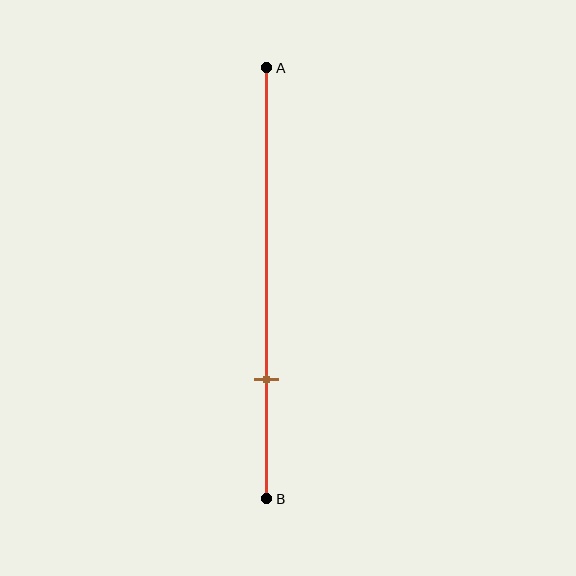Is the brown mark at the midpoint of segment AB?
No, the mark is at about 70% from A, not at the 50% midpoint.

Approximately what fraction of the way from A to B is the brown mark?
The brown mark is approximately 70% of the way from A to B.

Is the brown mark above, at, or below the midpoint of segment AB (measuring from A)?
The brown mark is below the midpoint of segment AB.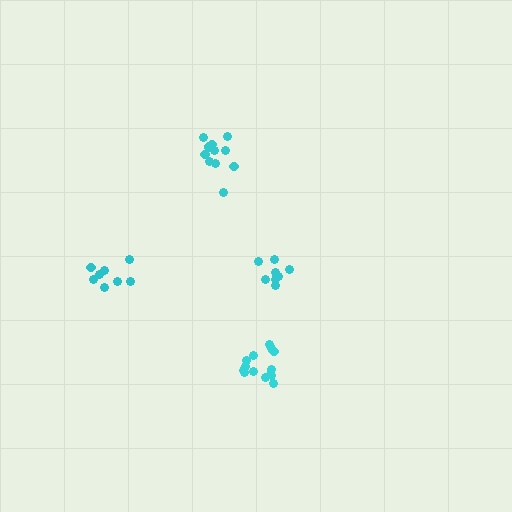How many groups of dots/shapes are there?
There are 4 groups.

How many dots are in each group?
Group 1: 11 dots, Group 2: 8 dots, Group 3: 14 dots, Group 4: 8 dots (41 total).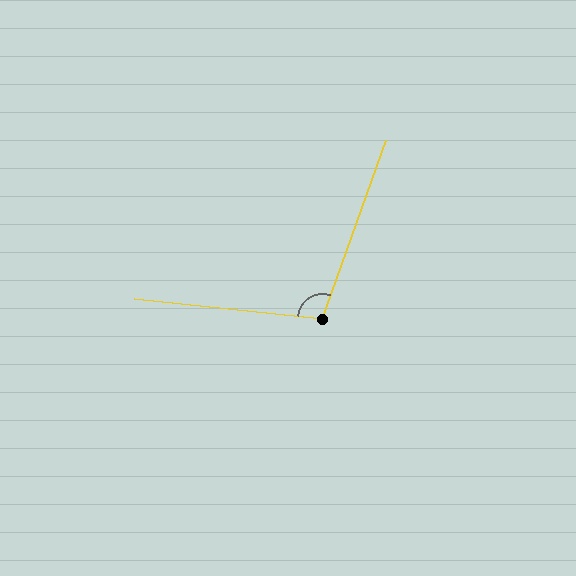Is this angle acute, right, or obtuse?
It is obtuse.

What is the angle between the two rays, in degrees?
Approximately 104 degrees.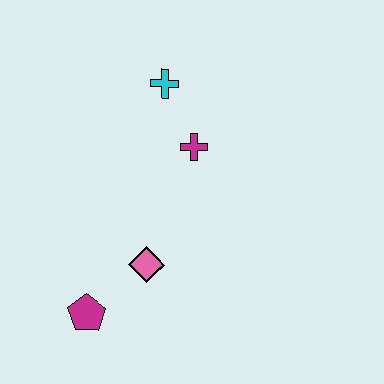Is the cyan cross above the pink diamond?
Yes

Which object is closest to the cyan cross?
The magenta cross is closest to the cyan cross.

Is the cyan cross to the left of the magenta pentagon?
No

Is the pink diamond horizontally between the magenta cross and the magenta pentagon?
Yes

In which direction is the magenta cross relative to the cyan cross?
The magenta cross is below the cyan cross.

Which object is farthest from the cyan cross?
The magenta pentagon is farthest from the cyan cross.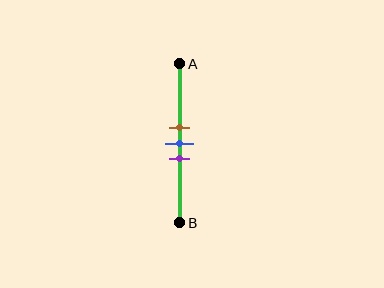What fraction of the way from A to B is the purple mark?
The purple mark is approximately 60% (0.6) of the way from A to B.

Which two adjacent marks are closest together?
The brown and blue marks are the closest adjacent pair.